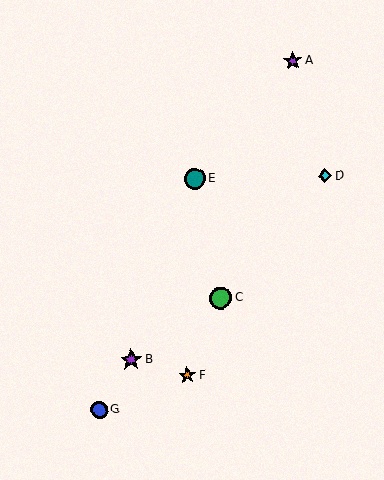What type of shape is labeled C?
Shape C is a green circle.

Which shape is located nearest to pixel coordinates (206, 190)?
The teal circle (labeled E) at (195, 179) is nearest to that location.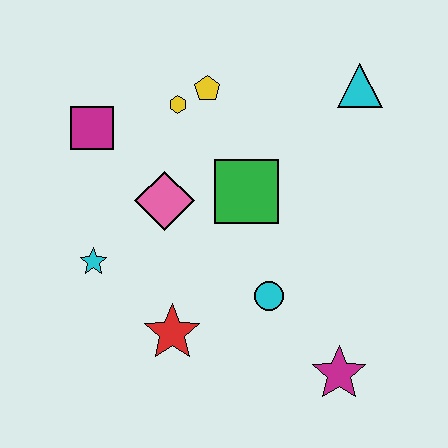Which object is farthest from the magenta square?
The magenta star is farthest from the magenta square.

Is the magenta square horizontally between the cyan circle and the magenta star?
No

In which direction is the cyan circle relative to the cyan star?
The cyan circle is to the right of the cyan star.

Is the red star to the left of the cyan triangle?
Yes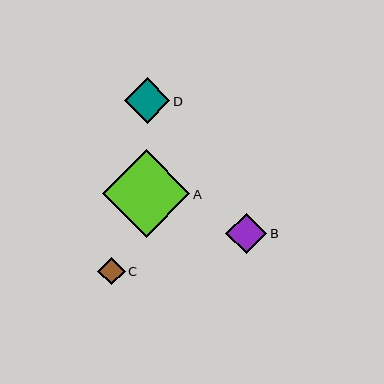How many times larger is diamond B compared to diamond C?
Diamond B is approximately 1.5 times the size of diamond C.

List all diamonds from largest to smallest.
From largest to smallest: A, D, B, C.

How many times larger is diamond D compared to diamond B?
Diamond D is approximately 1.1 times the size of diamond B.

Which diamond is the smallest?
Diamond C is the smallest with a size of approximately 28 pixels.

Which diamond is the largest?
Diamond A is the largest with a size of approximately 87 pixels.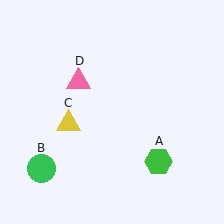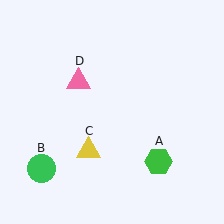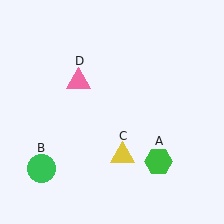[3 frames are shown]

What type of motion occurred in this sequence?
The yellow triangle (object C) rotated counterclockwise around the center of the scene.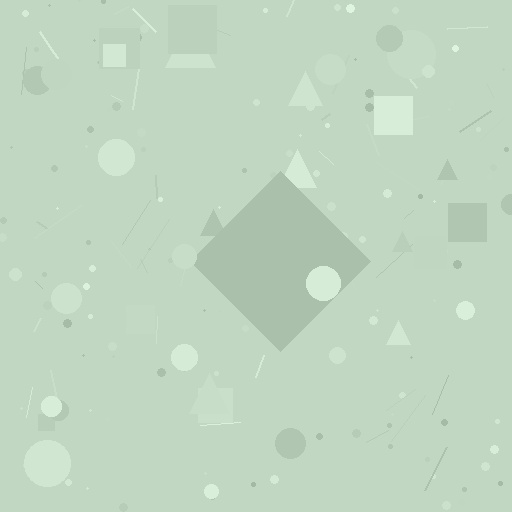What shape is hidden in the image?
A diamond is hidden in the image.